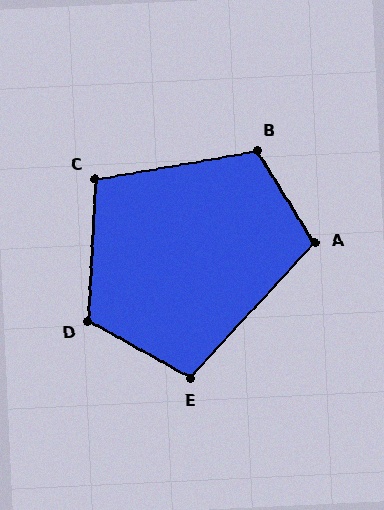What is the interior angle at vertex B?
Approximately 112 degrees (obtuse).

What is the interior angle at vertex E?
Approximately 103 degrees (obtuse).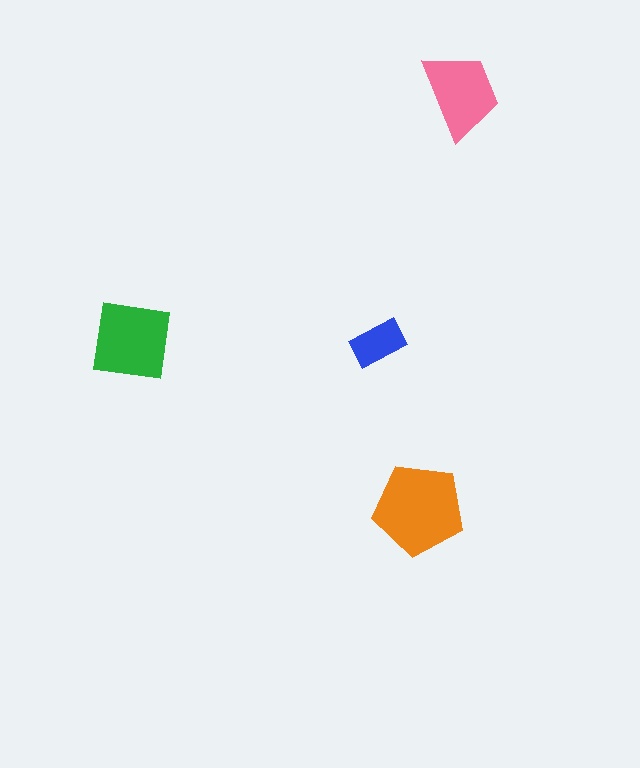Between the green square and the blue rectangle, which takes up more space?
The green square.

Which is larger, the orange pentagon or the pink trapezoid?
The orange pentagon.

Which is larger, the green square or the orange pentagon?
The orange pentagon.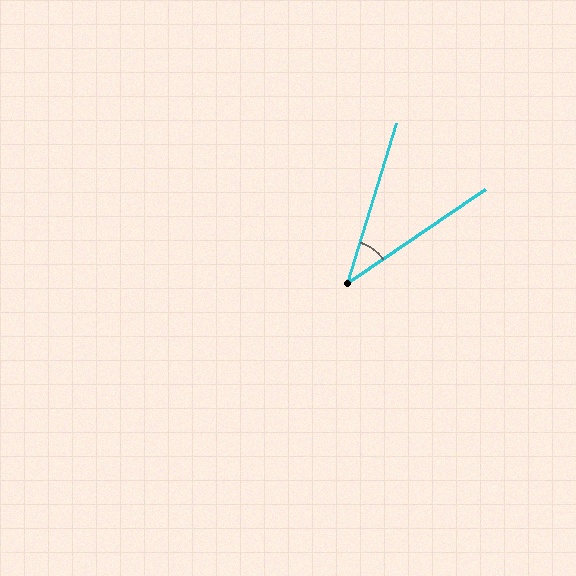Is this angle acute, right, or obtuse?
It is acute.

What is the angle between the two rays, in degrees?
Approximately 39 degrees.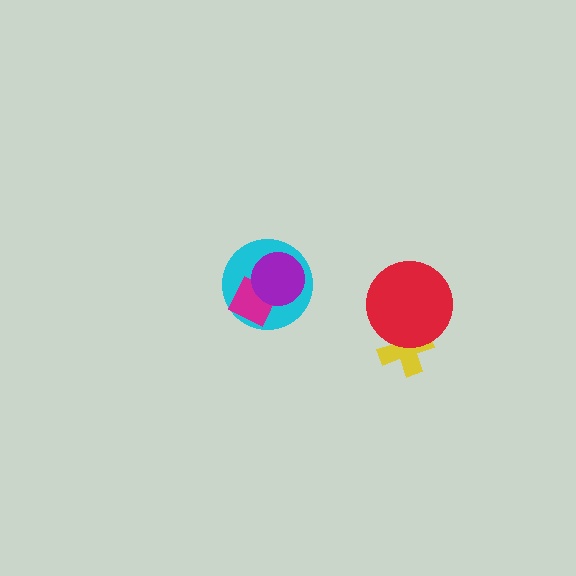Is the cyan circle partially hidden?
Yes, it is partially covered by another shape.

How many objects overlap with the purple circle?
2 objects overlap with the purple circle.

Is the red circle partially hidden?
No, no other shape covers it.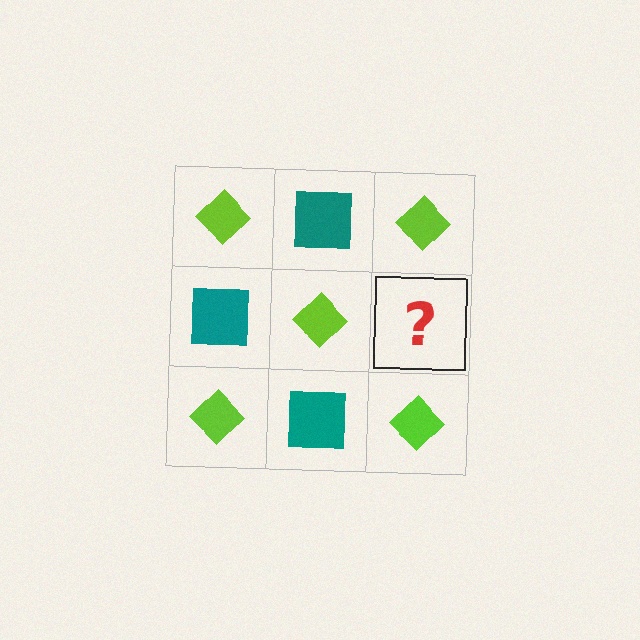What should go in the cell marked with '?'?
The missing cell should contain a teal square.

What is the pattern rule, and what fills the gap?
The rule is that it alternates lime diamond and teal square in a checkerboard pattern. The gap should be filled with a teal square.